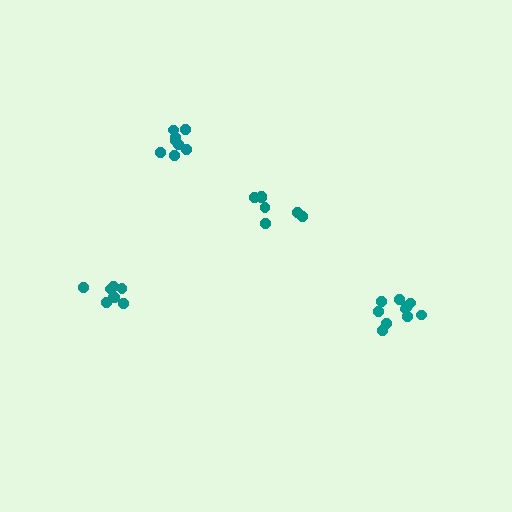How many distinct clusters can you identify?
There are 4 distinct clusters.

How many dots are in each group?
Group 1: 7 dots, Group 2: 10 dots, Group 3: 8 dots, Group 4: 8 dots (33 total).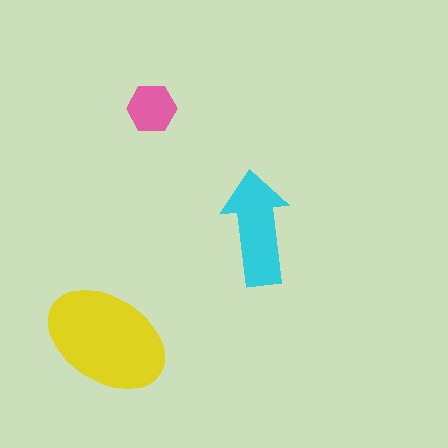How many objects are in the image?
There are 3 objects in the image.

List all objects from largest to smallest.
The yellow ellipse, the cyan arrow, the pink hexagon.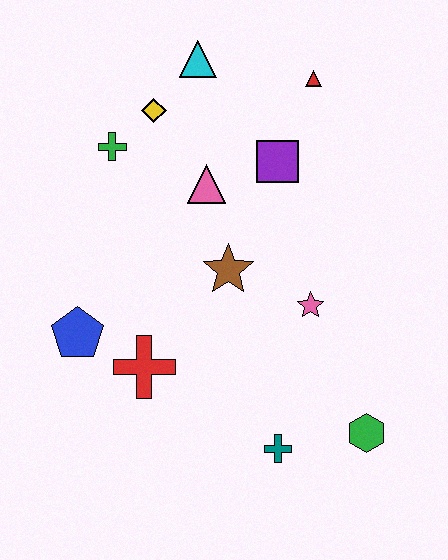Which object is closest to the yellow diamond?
The green cross is closest to the yellow diamond.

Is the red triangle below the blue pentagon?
No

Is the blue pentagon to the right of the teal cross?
No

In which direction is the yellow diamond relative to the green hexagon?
The yellow diamond is above the green hexagon.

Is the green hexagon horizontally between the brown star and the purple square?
No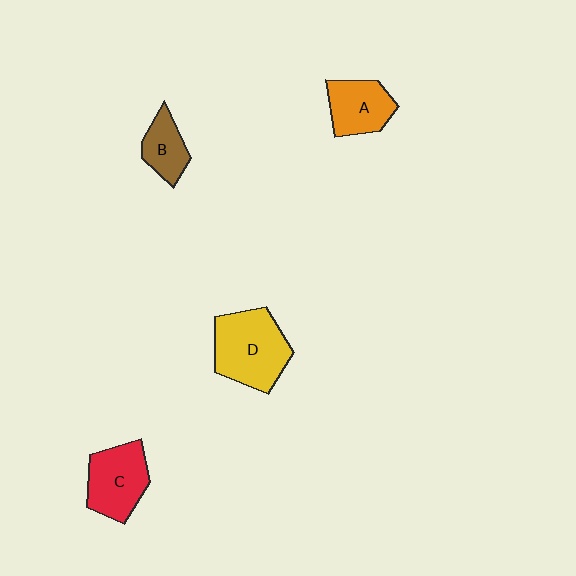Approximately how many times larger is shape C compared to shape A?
Approximately 1.2 times.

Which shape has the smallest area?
Shape B (brown).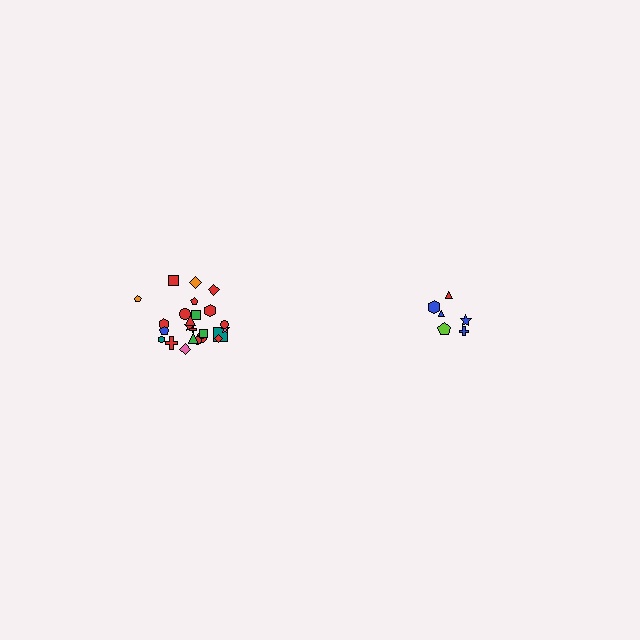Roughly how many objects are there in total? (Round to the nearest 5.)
Roughly 30 objects in total.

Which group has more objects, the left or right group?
The left group.